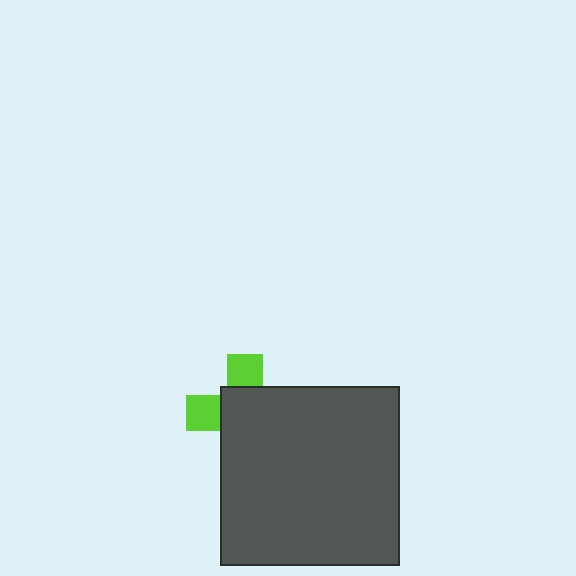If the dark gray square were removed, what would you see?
You would see the complete lime cross.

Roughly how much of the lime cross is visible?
A small part of it is visible (roughly 33%).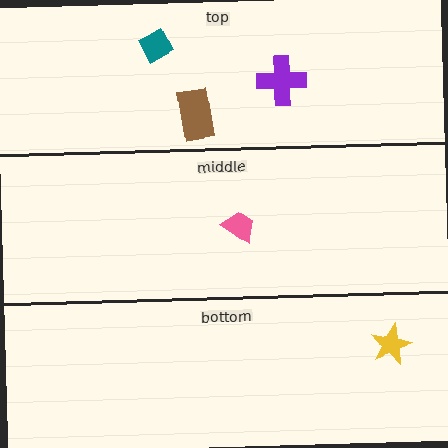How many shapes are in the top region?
3.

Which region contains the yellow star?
The bottom region.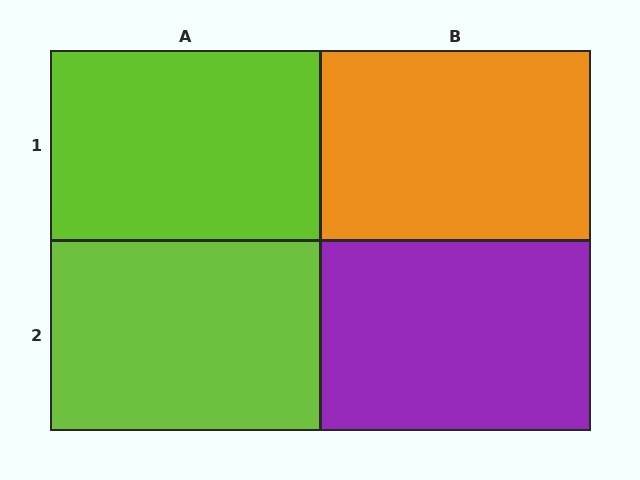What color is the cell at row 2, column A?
Lime.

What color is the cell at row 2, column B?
Purple.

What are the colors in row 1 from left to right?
Lime, orange.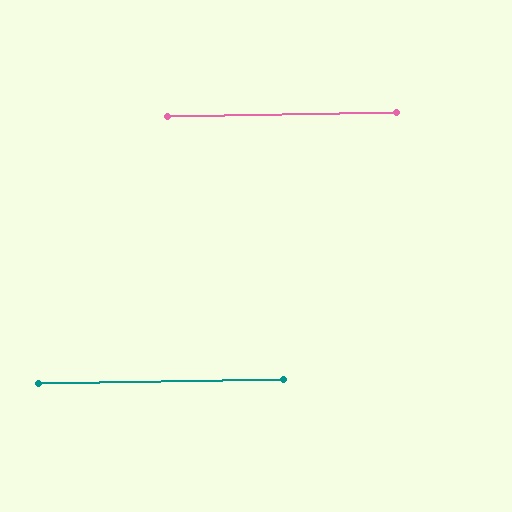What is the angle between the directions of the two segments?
Approximately 0 degrees.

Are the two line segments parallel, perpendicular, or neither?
Parallel — their directions differ by only 0.3°.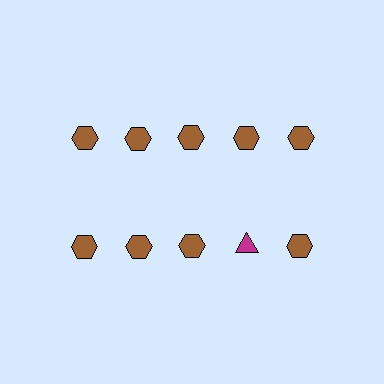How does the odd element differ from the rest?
It differs in both color (magenta instead of brown) and shape (triangle instead of hexagon).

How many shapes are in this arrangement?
There are 10 shapes arranged in a grid pattern.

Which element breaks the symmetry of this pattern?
The magenta triangle in the second row, second from right column breaks the symmetry. All other shapes are brown hexagons.